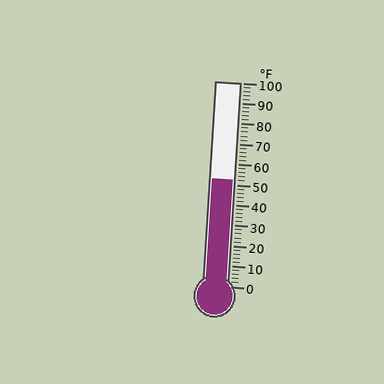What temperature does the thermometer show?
The thermometer shows approximately 52°F.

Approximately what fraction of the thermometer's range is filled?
The thermometer is filled to approximately 50% of its range.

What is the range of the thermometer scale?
The thermometer scale ranges from 0°F to 100°F.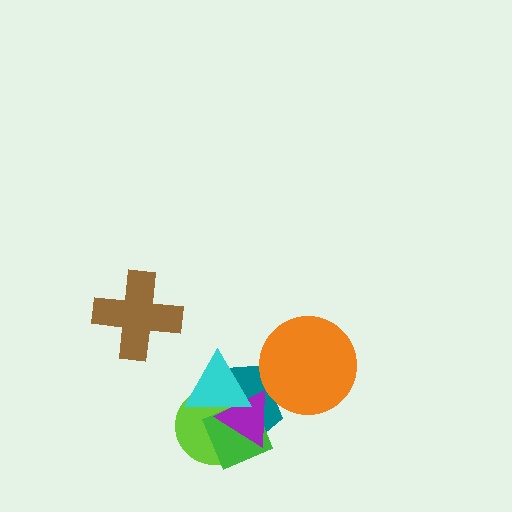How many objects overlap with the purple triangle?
4 objects overlap with the purple triangle.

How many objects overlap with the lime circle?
4 objects overlap with the lime circle.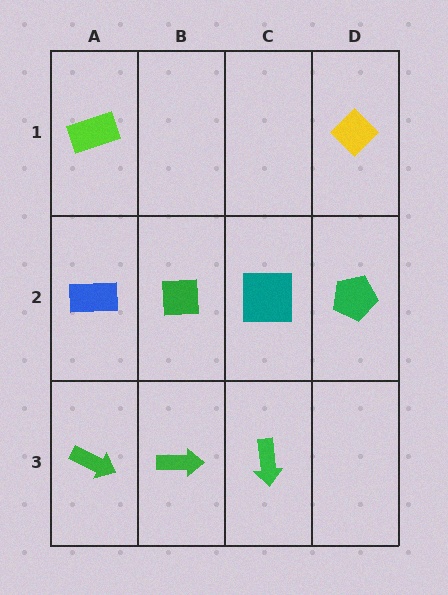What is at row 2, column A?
A blue rectangle.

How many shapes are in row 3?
3 shapes.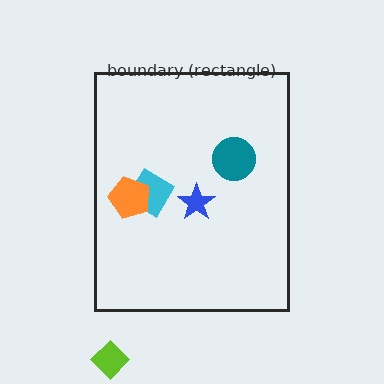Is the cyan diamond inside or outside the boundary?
Inside.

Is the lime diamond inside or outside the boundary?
Outside.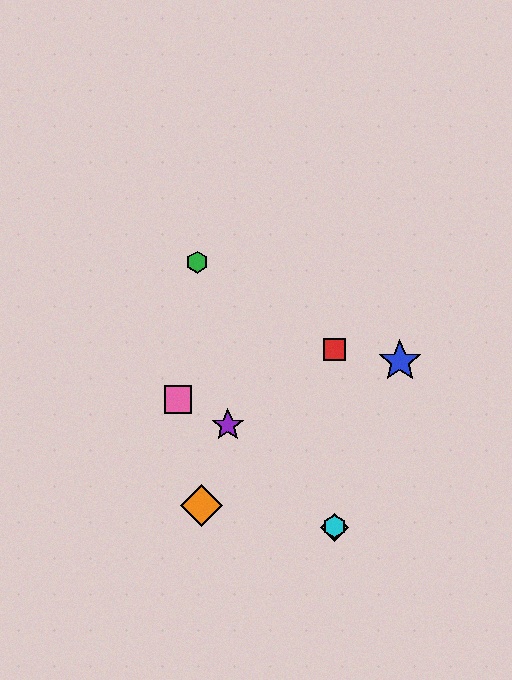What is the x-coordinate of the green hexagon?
The green hexagon is at x≈197.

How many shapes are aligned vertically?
3 shapes (the red square, the yellow diamond, the cyan hexagon) are aligned vertically.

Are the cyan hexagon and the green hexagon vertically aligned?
No, the cyan hexagon is at x≈334 and the green hexagon is at x≈197.